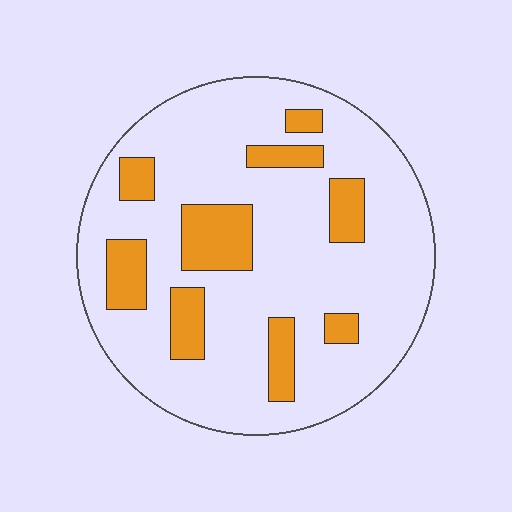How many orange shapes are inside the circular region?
9.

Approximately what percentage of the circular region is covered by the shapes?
Approximately 20%.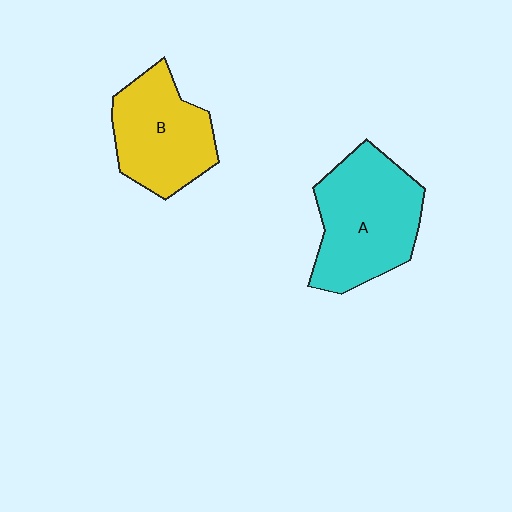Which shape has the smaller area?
Shape B (yellow).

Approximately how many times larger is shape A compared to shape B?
Approximately 1.2 times.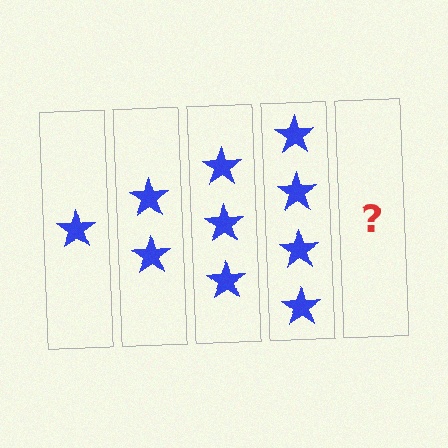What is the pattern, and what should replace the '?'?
The pattern is that each step adds one more star. The '?' should be 5 stars.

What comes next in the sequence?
The next element should be 5 stars.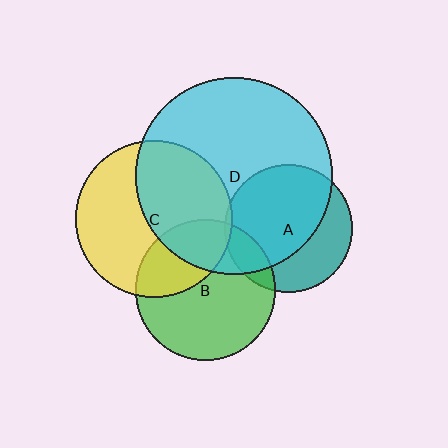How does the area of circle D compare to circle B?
Approximately 2.0 times.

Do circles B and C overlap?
Yes.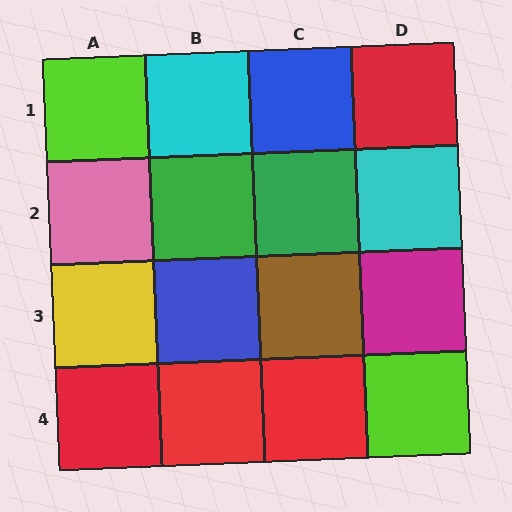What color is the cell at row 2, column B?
Green.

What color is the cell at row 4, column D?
Lime.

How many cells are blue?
2 cells are blue.